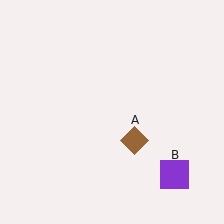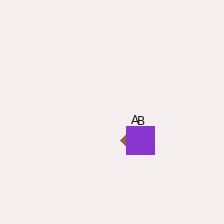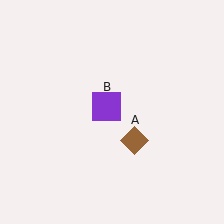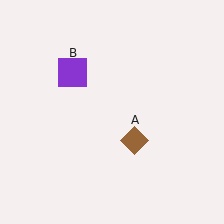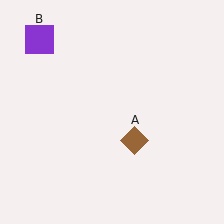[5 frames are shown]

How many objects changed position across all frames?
1 object changed position: purple square (object B).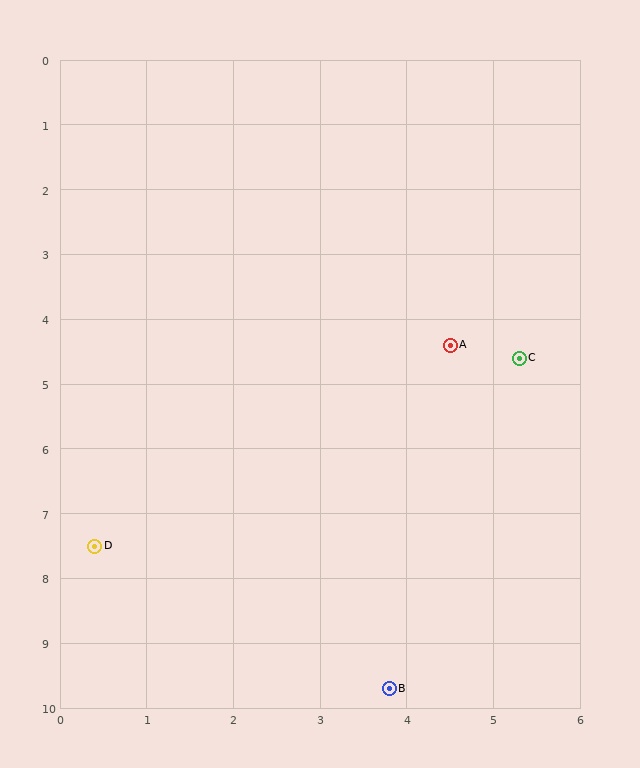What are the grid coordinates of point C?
Point C is at approximately (5.3, 4.6).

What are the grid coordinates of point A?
Point A is at approximately (4.5, 4.4).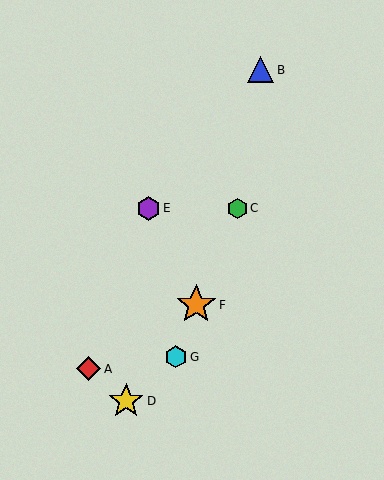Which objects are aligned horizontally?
Objects C, E are aligned horizontally.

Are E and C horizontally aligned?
Yes, both are at y≈208.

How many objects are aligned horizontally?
2 objects (C, E) are aligned horizontally.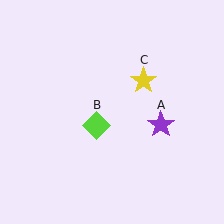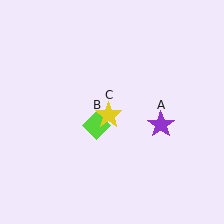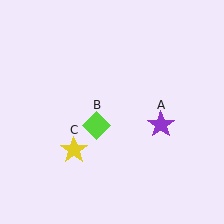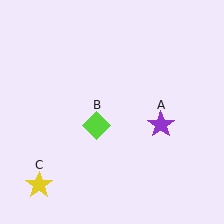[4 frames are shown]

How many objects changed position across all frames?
1 object changed position: yellow star (object C).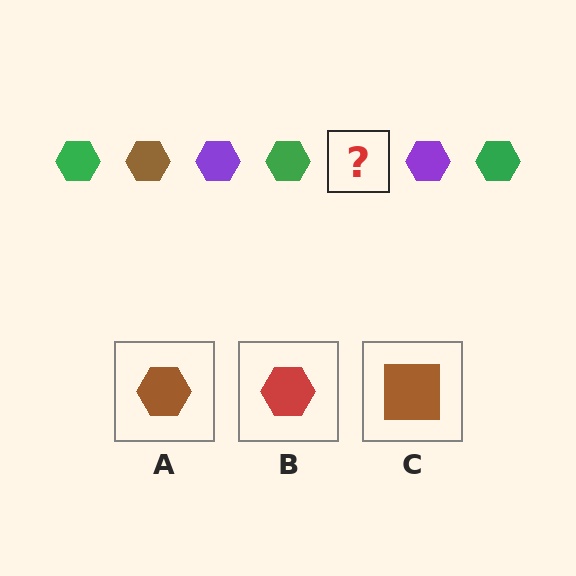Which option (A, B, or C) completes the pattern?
A.